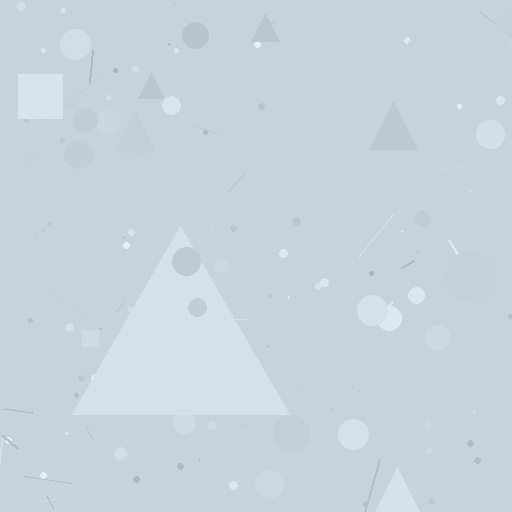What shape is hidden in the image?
A triangle is hidden in the image.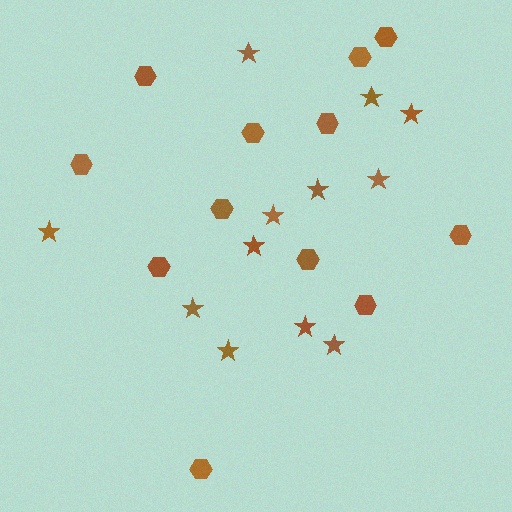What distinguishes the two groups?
There are 2 groups: one group of hexagons (12) and one group of stars (12).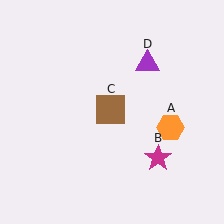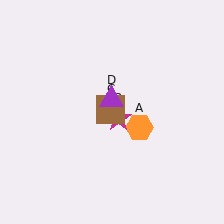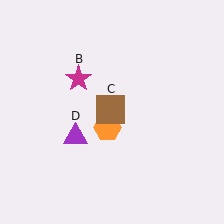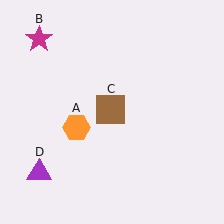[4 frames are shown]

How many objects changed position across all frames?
3 objects changed position: orange hexagon (object A), magenta star (object B), purple triangle (object D).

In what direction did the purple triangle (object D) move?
The purple triangle (object D) moved down and to the left.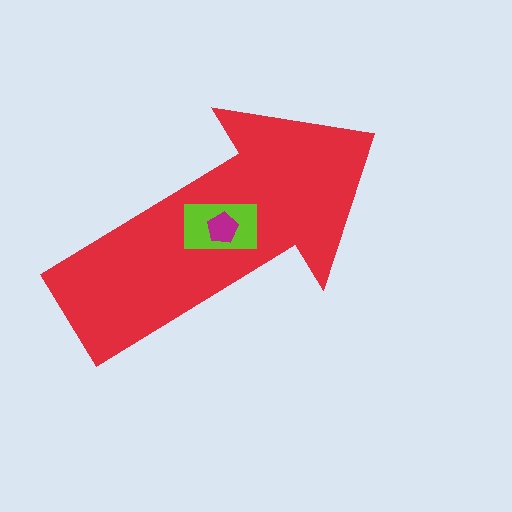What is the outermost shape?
The red arrow.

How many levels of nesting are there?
3.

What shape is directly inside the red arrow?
The lime rectangle.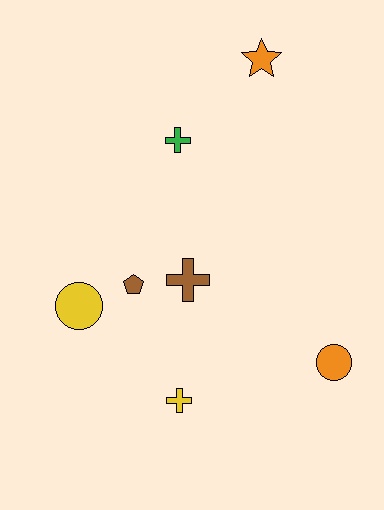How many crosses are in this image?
There are 3 crosses.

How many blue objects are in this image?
There are no blue objects.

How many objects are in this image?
There are 7 objects.